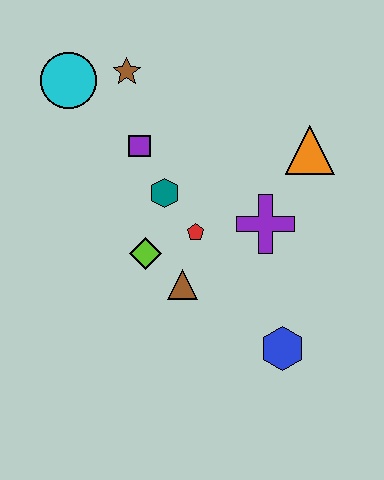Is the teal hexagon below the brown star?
Yes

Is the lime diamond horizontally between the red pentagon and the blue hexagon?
No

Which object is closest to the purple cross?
The red pentagon is closest to the purple cross.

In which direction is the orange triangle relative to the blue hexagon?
The orange triangle is above the blue hexagon.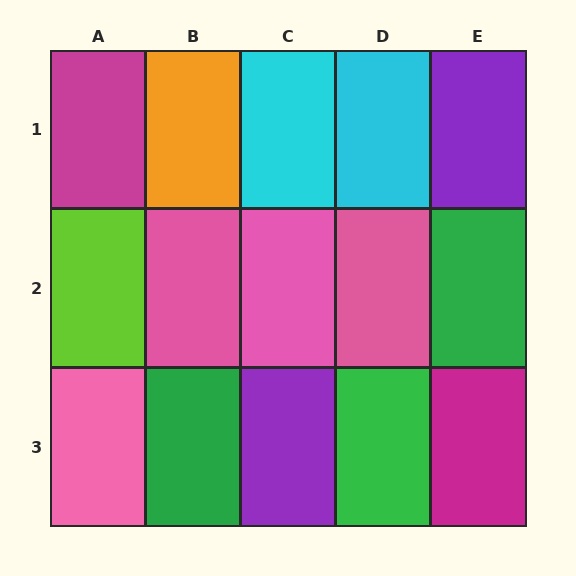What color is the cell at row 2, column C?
Pink.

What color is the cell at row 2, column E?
Green.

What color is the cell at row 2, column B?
Pink.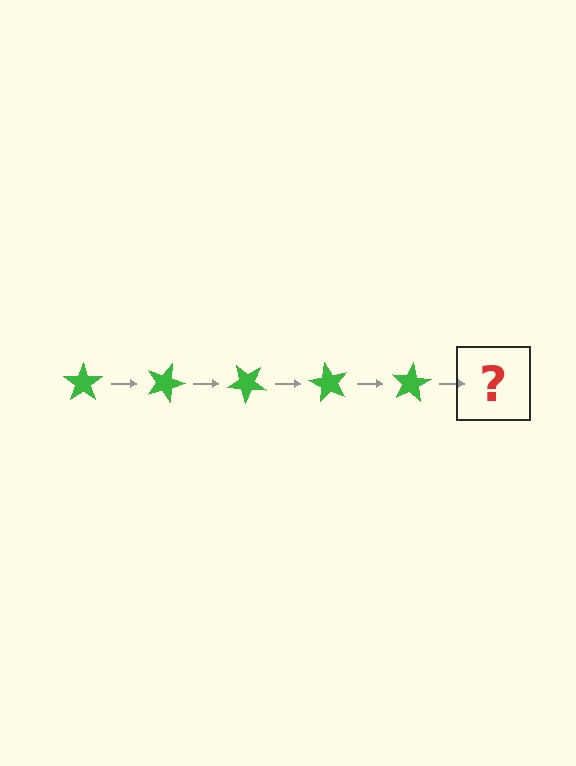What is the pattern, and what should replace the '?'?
The pattern is that the star rotates 20 degrees each step. The '?' should be a green star rotated 100 degrees.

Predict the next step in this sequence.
The next step is a green star rotated 100 degrees.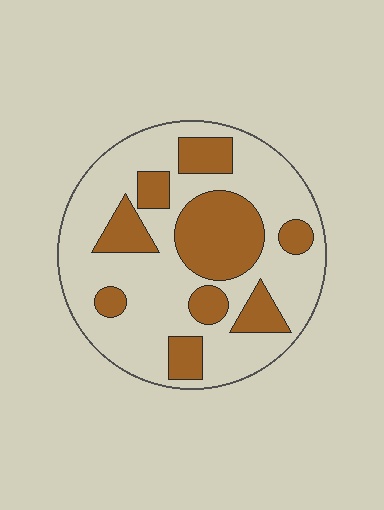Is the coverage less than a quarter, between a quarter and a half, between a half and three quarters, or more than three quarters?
Between a quarter and a half.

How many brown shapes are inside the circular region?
9.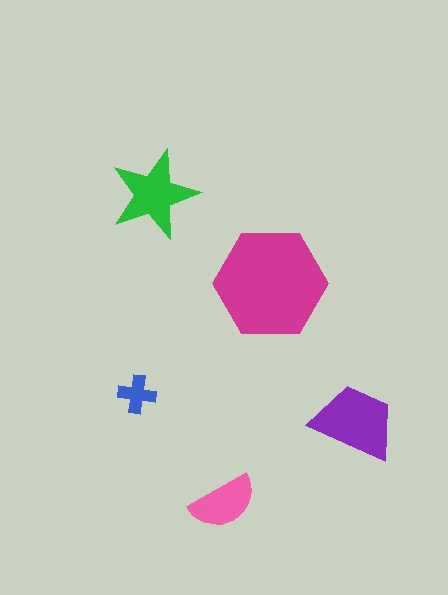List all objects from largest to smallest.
The magenta hexagon, the purple trapezoid, the green star, the pink semicircle, the blue cross.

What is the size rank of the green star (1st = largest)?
3rd.